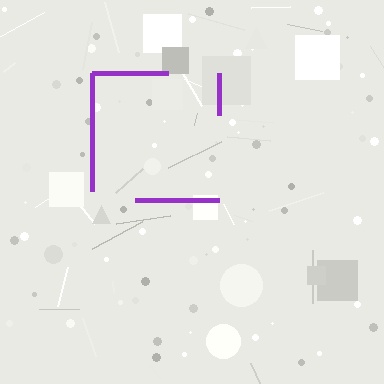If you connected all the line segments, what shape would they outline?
They would outline a square.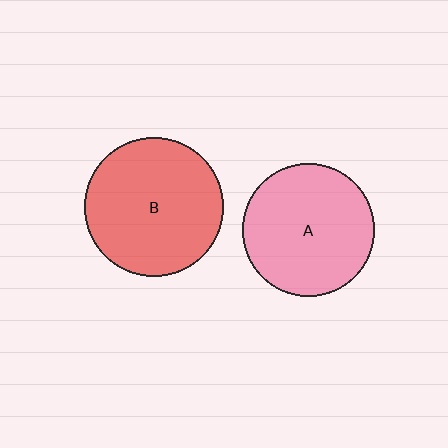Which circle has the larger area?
Circle B (red).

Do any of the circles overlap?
No, none of the circles overlap.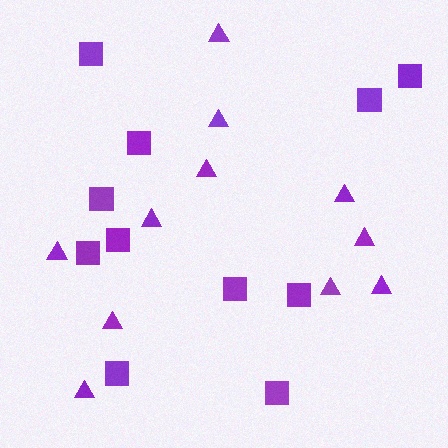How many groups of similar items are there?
There are 2 groups: one group of triangles (11) and one group of squares (11).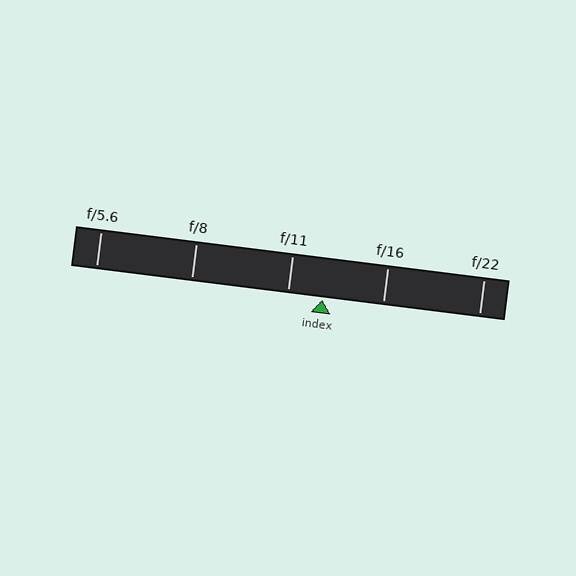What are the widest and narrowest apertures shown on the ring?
The widest aperture shown is f/5.6 and the narrowest is f/22.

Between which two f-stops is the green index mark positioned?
The index mark is between f/11 and f/16.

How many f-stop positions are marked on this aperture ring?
There are 5 f-stop positions marked.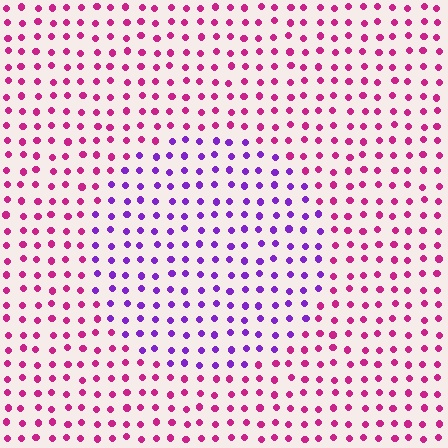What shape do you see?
I see a circle.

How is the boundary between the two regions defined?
The boundary is defined purely by a slight shift in hue (about 49 degrees). Spacing, size, and orientation are identical on both sides.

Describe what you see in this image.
The image is filled with small magenta elements in a uniform arrangement. A circle-shaped region is visible where the elements are tinted to a slightly different hue, forming a subtle color boundary.